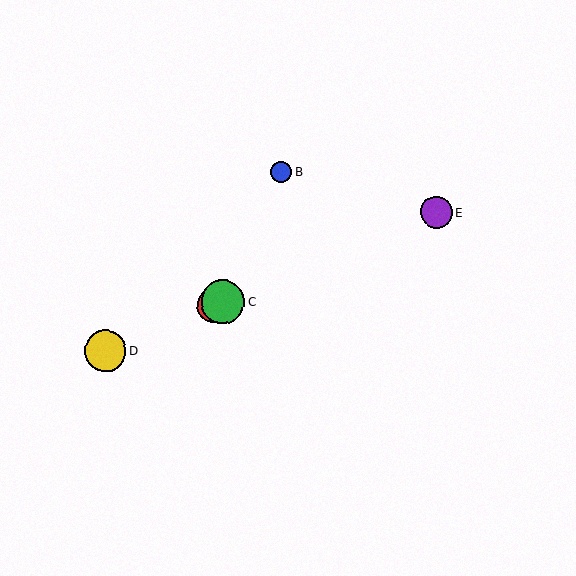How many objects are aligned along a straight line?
4 objects (A, C, D, E) are aligned along a straight line.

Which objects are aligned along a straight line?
Objects A, C, D, E are aligned along a straight line.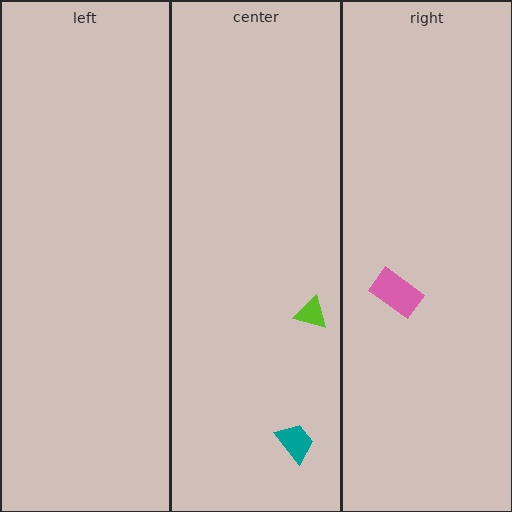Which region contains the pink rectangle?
The right region.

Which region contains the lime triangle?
The center region.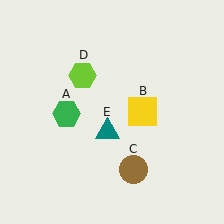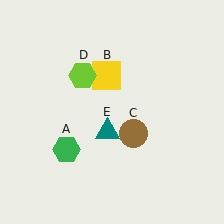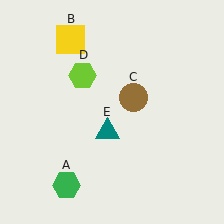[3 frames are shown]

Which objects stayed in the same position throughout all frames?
Lime hexagon (object D) and teal triangle (object E) remained stationary.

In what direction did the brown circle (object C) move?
The brown circle (object C) moved up.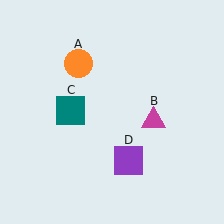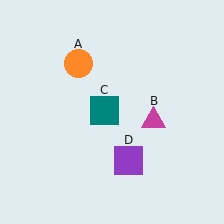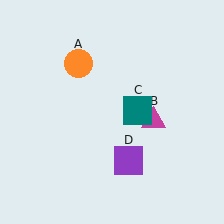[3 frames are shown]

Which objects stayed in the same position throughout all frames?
Orange circle (object A) and magenta triangle (object B) and purple square (object D) remained stationary.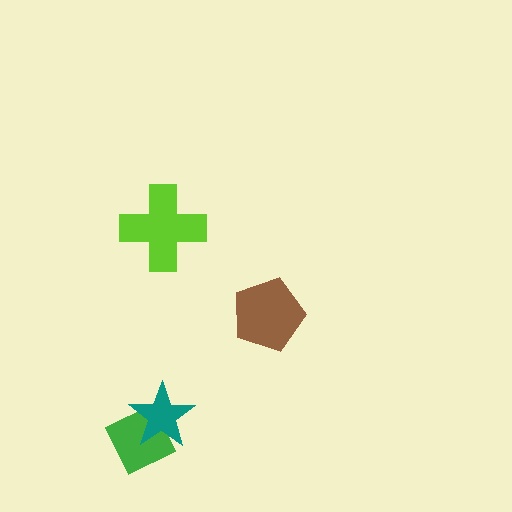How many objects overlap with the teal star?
1 object overlaps with the teal star.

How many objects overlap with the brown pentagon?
0 objects overlap with the brown pentagon.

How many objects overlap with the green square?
1 object overlaps with the green square.